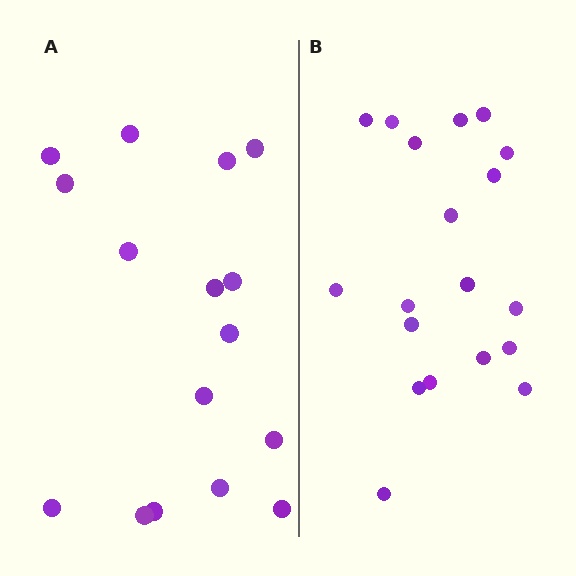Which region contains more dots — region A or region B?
Region B (the right region) has more dots.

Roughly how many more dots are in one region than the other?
Region B has just a few more — roughly 2 or 3 more dots than region A.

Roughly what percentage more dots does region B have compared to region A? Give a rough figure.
About 20% more.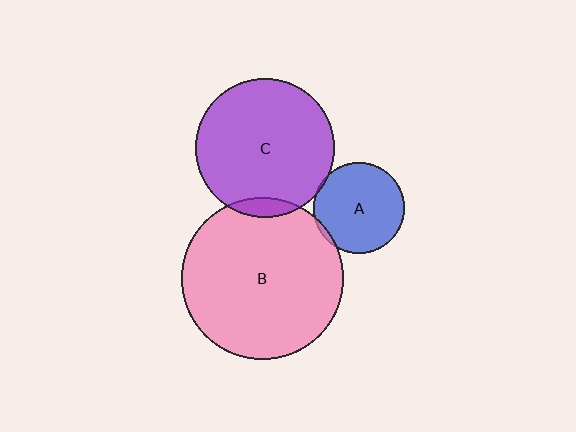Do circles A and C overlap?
Yes.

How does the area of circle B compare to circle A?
Approximately 3.2 times.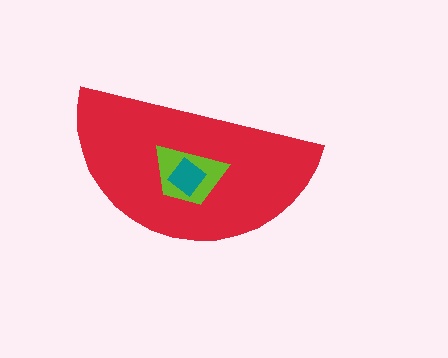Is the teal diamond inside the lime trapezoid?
Yes.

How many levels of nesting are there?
3.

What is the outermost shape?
The red semicircle.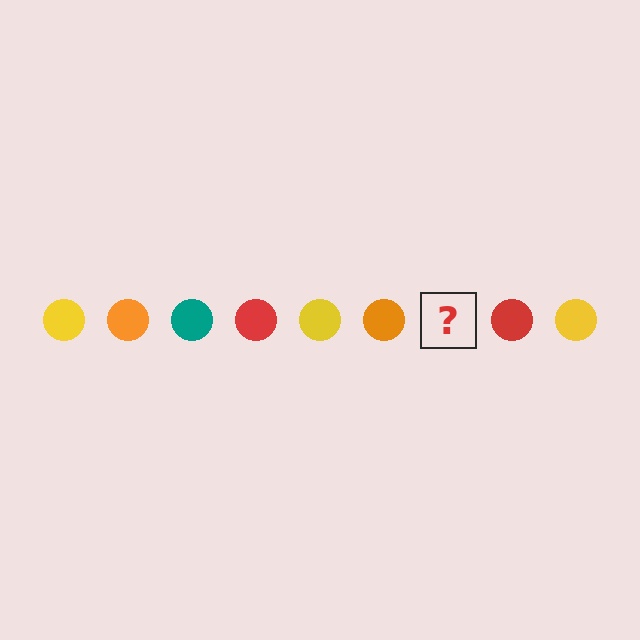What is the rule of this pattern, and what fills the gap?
The rule is that the pattern cycles through yellow, orange, teal, red circles. The gap should be filled with a teal circle.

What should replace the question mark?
The question mark should be replaced with a teal circle.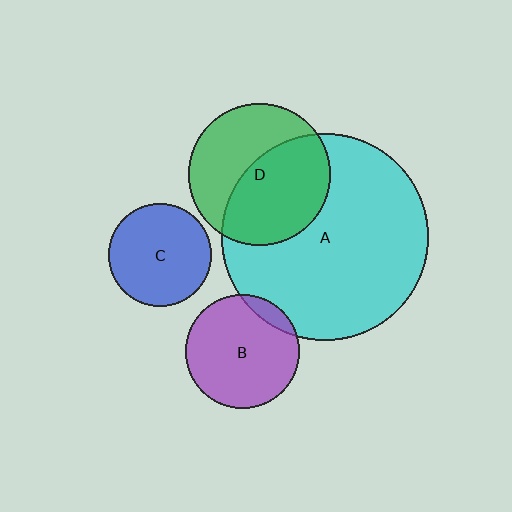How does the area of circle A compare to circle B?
Approximately 3.3 times.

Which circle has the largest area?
Circle A (cyan).